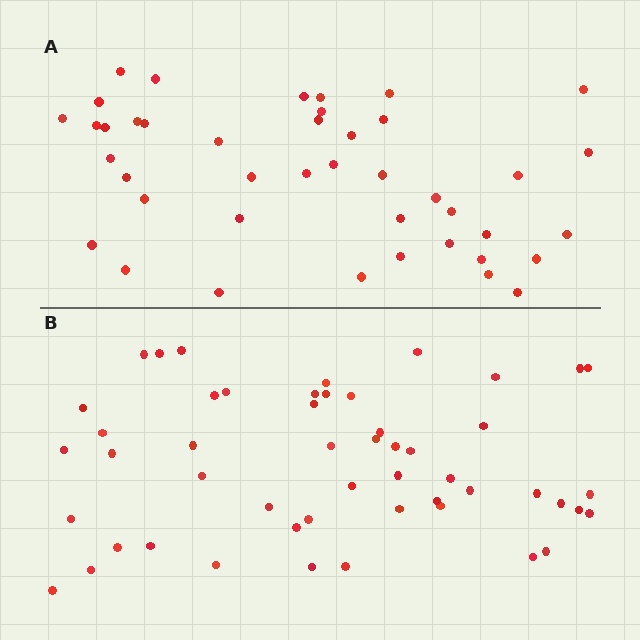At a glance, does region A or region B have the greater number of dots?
Region B (the bottom region) has more dots.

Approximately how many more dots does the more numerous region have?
Region B has roughly 8 or so more dots than region A.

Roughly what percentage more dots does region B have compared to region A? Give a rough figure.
About 20% more.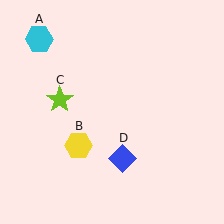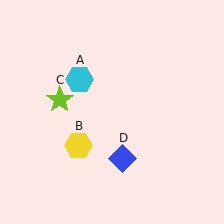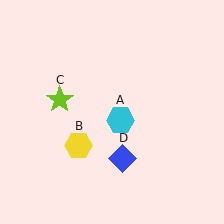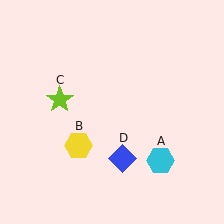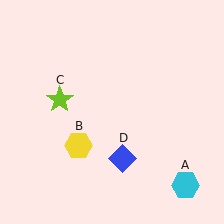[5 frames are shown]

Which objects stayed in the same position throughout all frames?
Yellow hexagon (object B) and lime star (object C) and blue diamond (object D) remained stationary.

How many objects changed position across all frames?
1 object changed position: cyan hexagon (object A).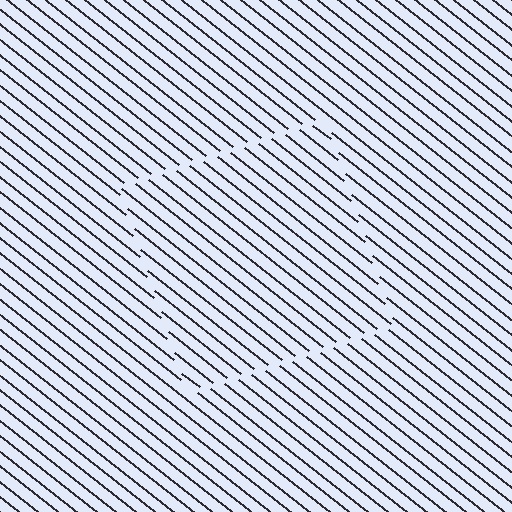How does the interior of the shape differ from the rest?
The interior of the shape contains the same grating, shifted by half a period — the contour is defined by the phase discontinuity where line-ends from the inner and outer gratings abut.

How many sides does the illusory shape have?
4 sides — the line-ends trace a square.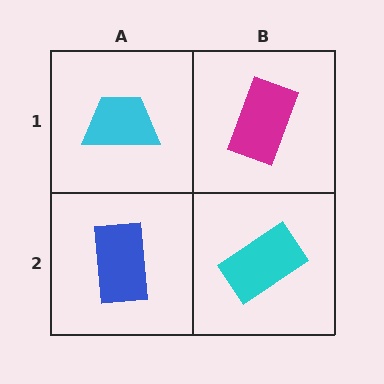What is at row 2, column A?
A blue rectangle.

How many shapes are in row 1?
2 shapes.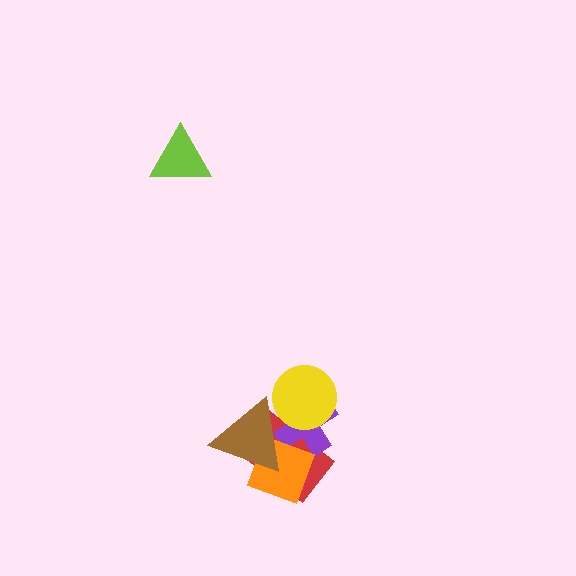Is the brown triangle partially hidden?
No, no other shape covers it.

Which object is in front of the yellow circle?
The brown triangle is in front of the yellow circle.